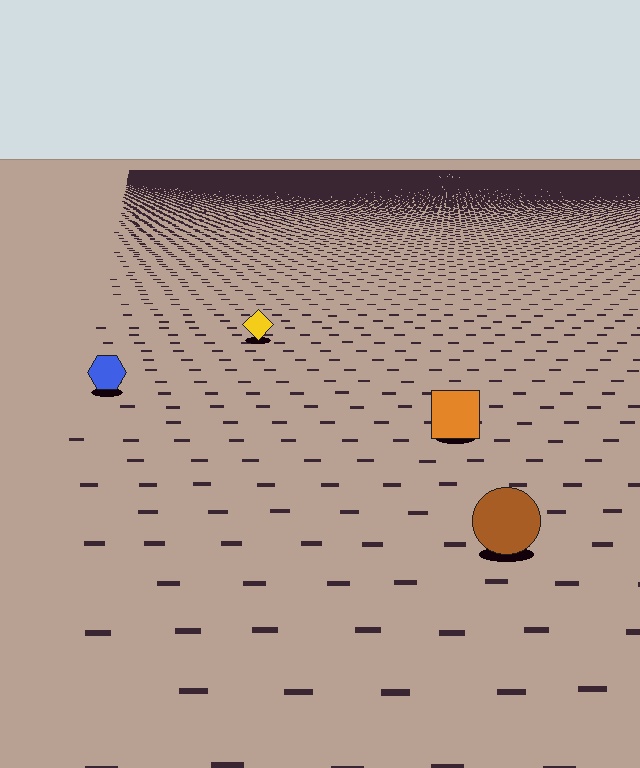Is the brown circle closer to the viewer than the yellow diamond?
Yes. The brown circle is closer — you can tell from the texture gradient: the ground texture is coarser near it.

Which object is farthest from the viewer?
The yellow diamond is farthest from the viewer. It appears smaller and the ground texture around it is denser.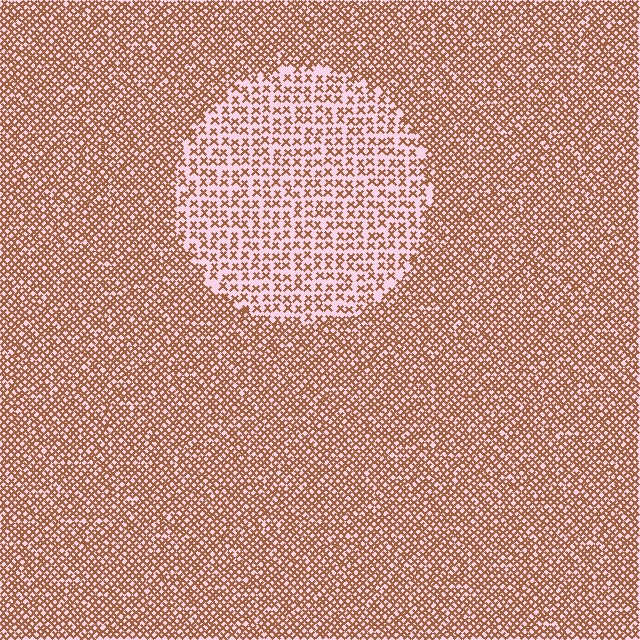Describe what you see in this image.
The image contains small brown elements arranged at two different densities. A circle-shaped region is visible where the elements are less densely packed than the surrounding area.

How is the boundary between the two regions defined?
The boundary is defined by a change in element density (approximately 2.0x ratio). All elements are the same color, size, and shape.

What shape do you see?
I see a circle.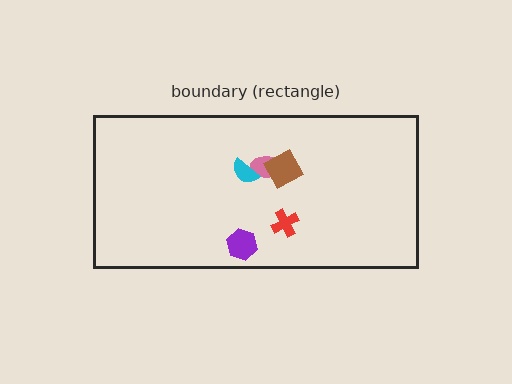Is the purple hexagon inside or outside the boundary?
Inside.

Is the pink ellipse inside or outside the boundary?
Inside.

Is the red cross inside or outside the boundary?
Inside.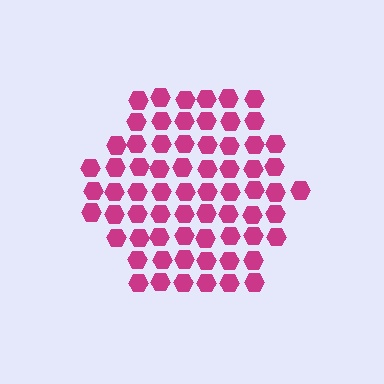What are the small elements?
The small elements are hexagons.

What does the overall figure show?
The overall figure shows a hexagon.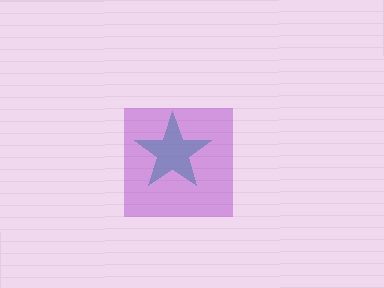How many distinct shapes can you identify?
There are 2 distinct shapes: a teal star, a purple square.